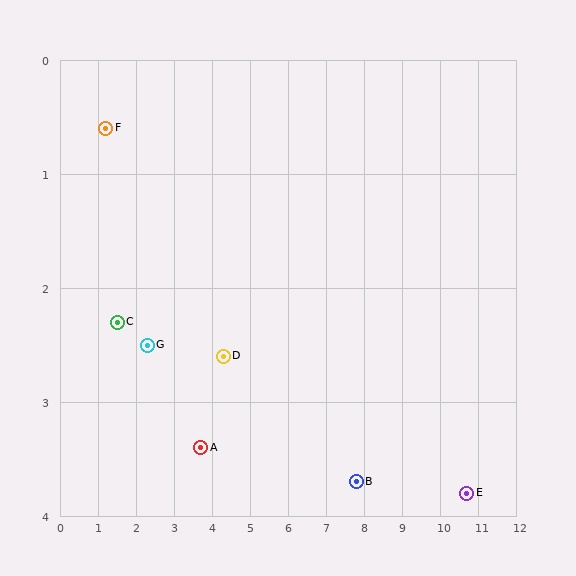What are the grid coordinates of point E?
Point E is at approximately (10.7, 3.8).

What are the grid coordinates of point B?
Point B is at approximately (7.8, 3.7).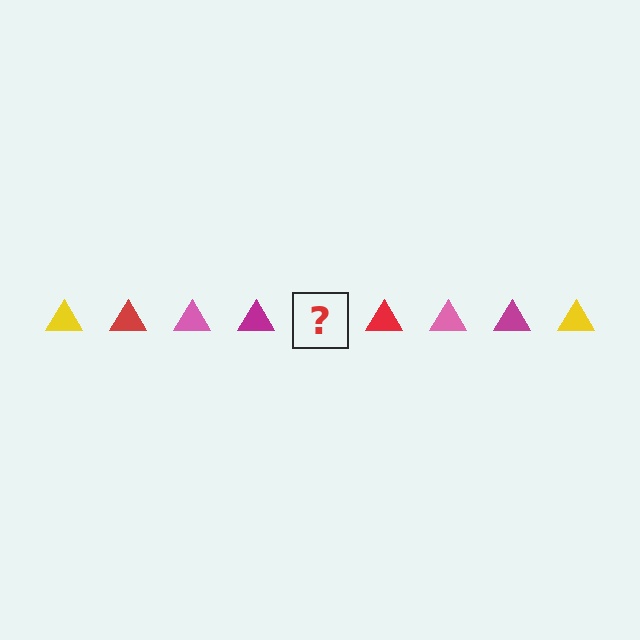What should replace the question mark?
The question mark should be replaced with a yellow triangle.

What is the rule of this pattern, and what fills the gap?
The rule is that the pattern cycles through yellow, red, pink, magenta triangles. The gap should be filled with a yellow triangle.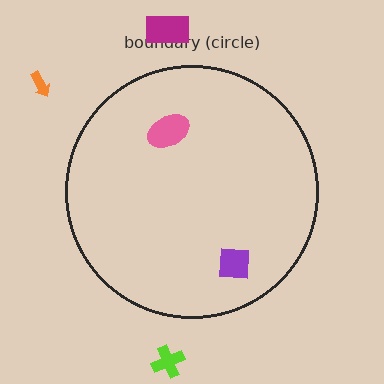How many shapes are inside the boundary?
2 inside, 3 outside.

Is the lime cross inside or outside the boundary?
Outside.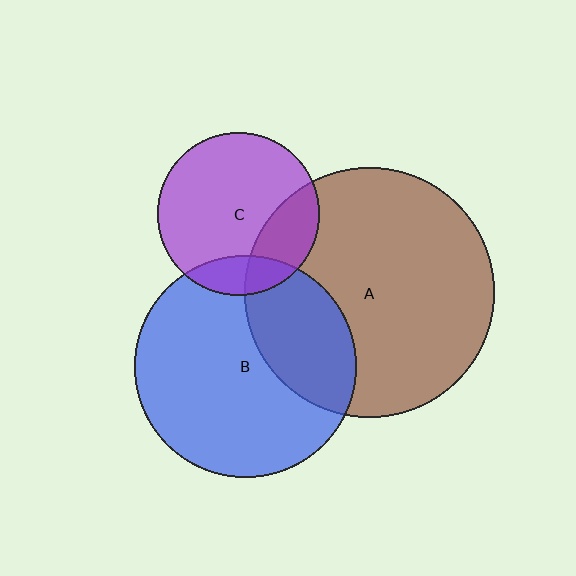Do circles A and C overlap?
Yes.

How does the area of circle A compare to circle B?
Approximately 1.3 times.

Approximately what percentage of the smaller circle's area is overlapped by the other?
Approximately 25%.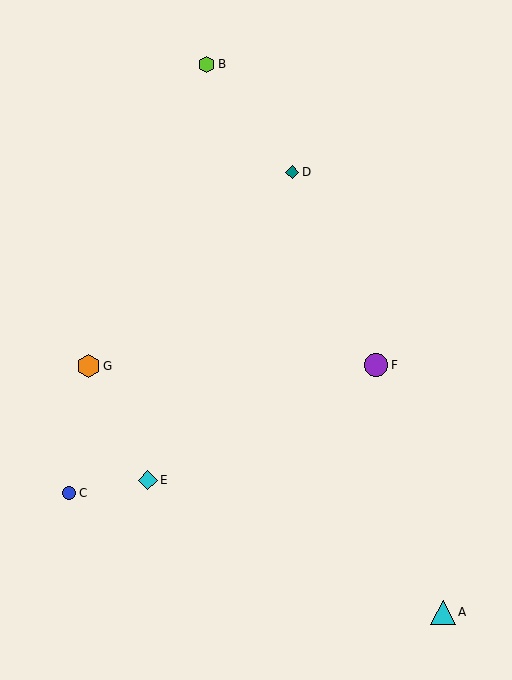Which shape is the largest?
The cyan triangle (labeled A) is the largest.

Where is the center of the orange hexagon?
The center of the orange hexagon is at (89, 366).